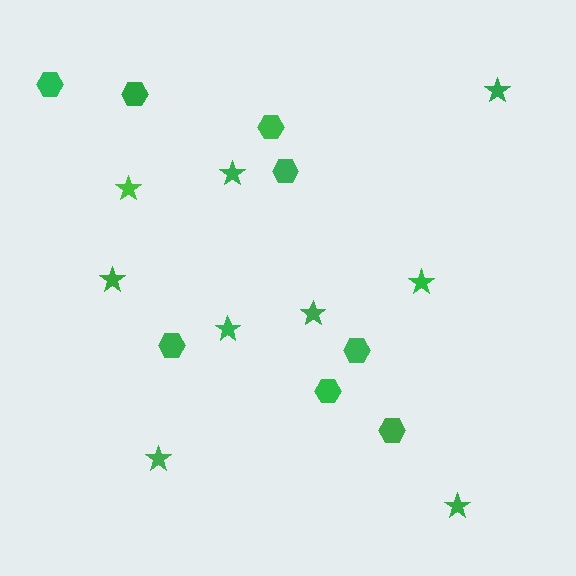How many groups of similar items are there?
There are 2 groups: one group of hexagons (8) and one group of stars (9).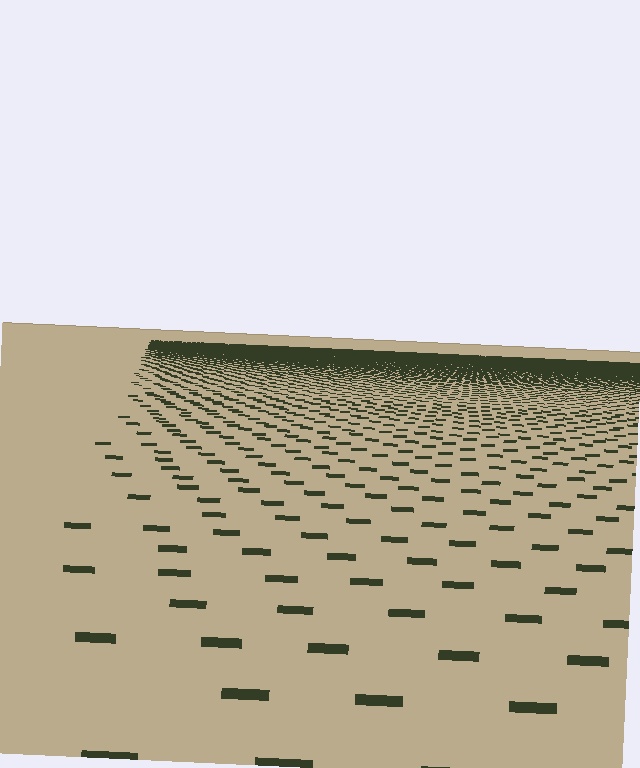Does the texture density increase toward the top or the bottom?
Density increases toward the top.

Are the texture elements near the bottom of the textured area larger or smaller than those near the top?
Larger. Near the bottom, elements are closer to the viewer and appear at a bigger on-screen size.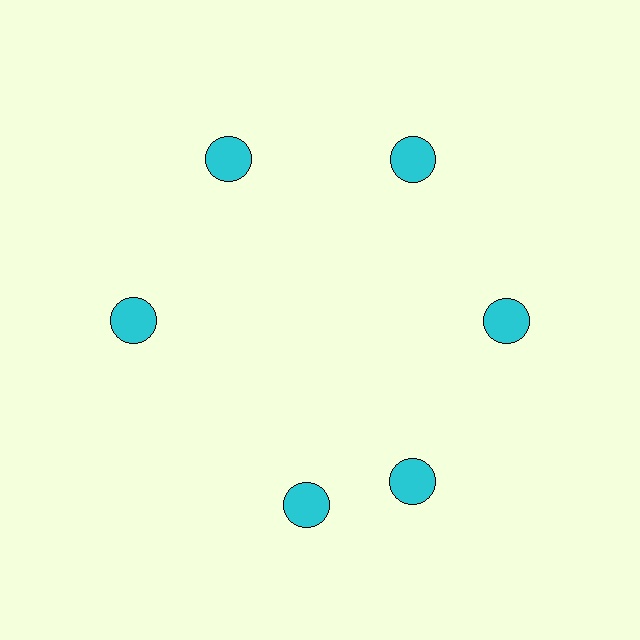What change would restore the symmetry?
The symmetry would be restored by rotating it back into even spacing with its neighbors so that all 6 circles sit at equal angles and equal distance from the center.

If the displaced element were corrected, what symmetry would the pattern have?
It would have 6-fold rotational symmetry — the pattern would map onto itself every 60 degrees.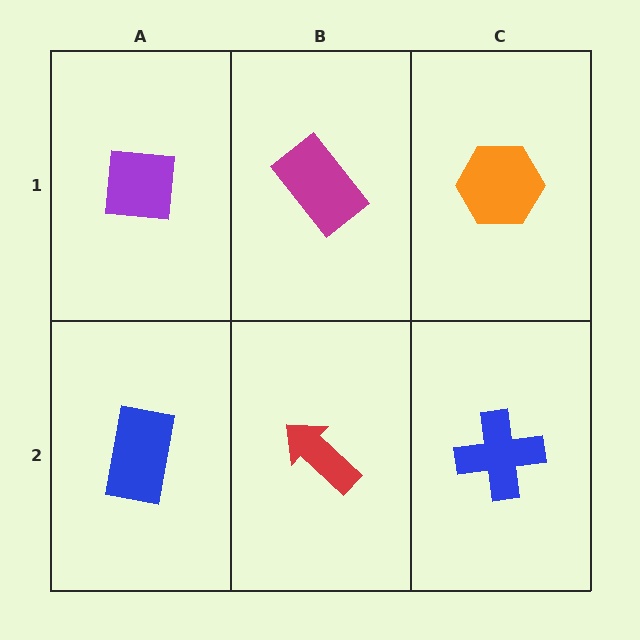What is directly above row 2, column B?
A magenta rectangle.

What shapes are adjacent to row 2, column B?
A magenta rectangle (row 1, column B), a blue rectangle (row 2, column A), a blue cross (row 2, column C).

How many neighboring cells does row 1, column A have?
2.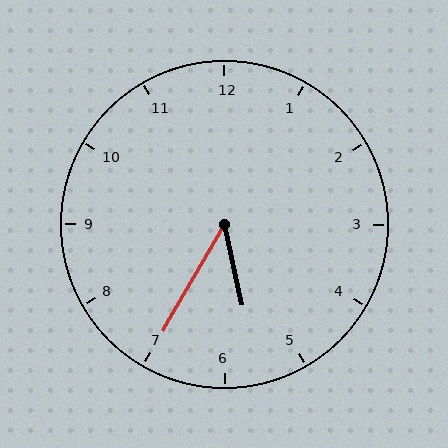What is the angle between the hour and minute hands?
Approximately 42 degrees.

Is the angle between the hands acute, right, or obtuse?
It is acute.